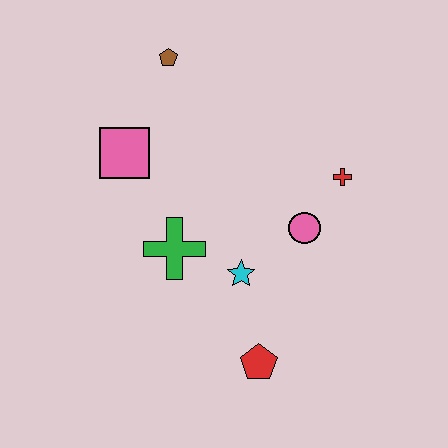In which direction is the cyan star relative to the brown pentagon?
The cyan star is below the brown pentagon.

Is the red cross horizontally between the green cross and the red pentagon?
No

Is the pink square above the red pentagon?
Yes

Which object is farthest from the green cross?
The brown pentagon is farthest from the green cross.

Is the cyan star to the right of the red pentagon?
No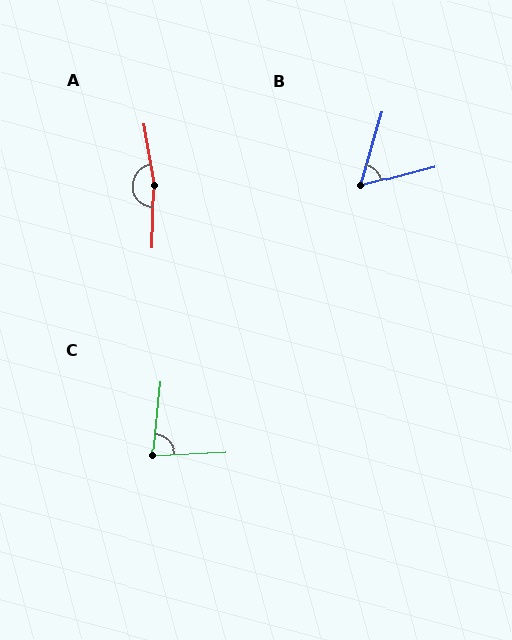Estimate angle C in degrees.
Approximately 81 degrees.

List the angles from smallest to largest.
B (59°), C (81°), A (169°).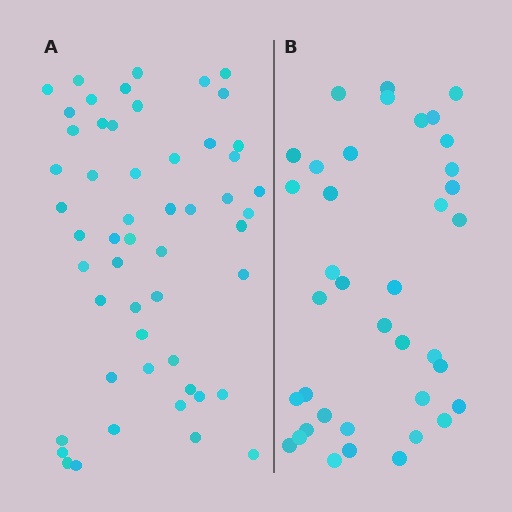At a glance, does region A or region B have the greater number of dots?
Region A (the left region) has more dots.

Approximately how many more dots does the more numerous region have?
Region A has approximately 15 more dots than region B.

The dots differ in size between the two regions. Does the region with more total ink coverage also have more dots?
No. Region B has more total ink coverage because its dots are larger, but region A actually contains more individual dots. Total area can be misleading — the number of items is what matters here.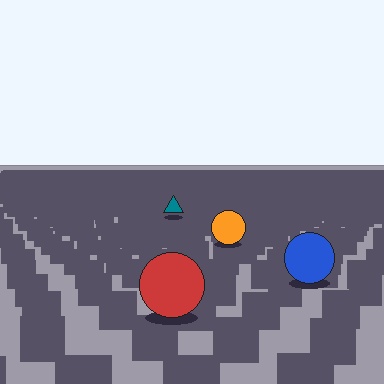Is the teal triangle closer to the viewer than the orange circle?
No. The orange circle is closer — you can tell from the texture gradient: the ground texture is coarser near it.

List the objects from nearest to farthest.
From nearest to farthest: the red circle, the blue circle, the orange circle, the teal triangle.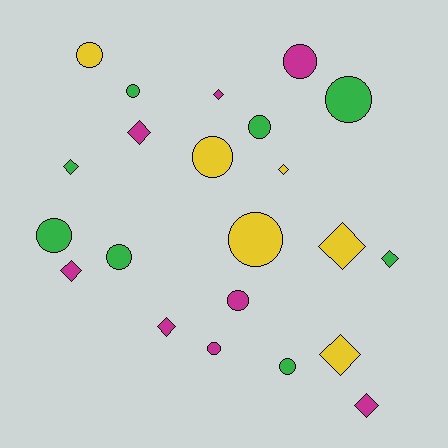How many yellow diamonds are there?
There are 3 yellow diamonds.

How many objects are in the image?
There are 22 objects.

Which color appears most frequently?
Green, with 8 objects.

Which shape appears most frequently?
Circle, with 12 objects.